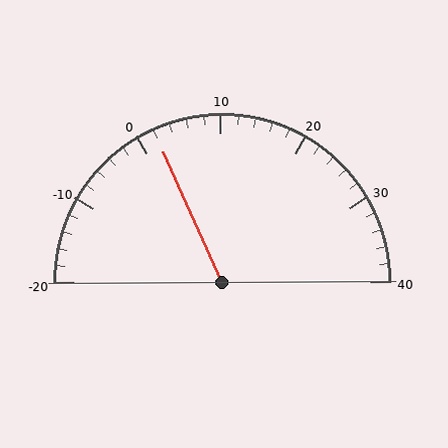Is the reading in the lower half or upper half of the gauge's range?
The reading is in the lower half of the range (-20 to 40).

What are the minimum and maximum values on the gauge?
The gauge ranges from -20 to 40.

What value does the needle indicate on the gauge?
The needle indicates approximately 2.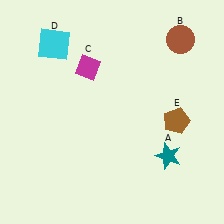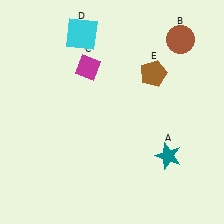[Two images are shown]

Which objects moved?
The objects that moved are: the cyan square (D), the brown pentagon (E).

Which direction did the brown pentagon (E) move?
The brown pentagon (E) moved up.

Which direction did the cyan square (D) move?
The cyan square (D) moved right.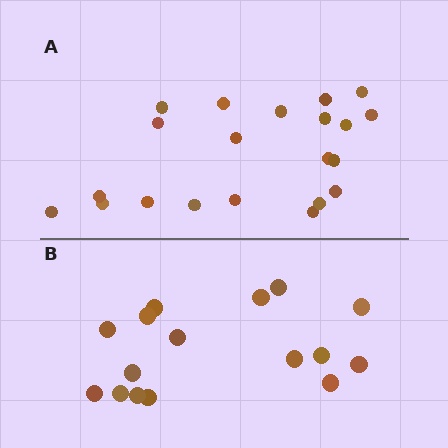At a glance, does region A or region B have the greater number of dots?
Region A (the top region) has more dots.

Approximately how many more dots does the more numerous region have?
Region A has about 5 more dots than region B.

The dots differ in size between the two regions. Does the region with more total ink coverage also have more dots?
No. Region B has more total ink coverage because its dots are larger, but region A actually contains more individual dots. Total area can be misleading — the number of items is what matters here.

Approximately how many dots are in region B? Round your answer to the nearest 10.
About 20 dots. (The exact count is 16, which rounds to 20.)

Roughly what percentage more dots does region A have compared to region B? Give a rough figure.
About 30% more.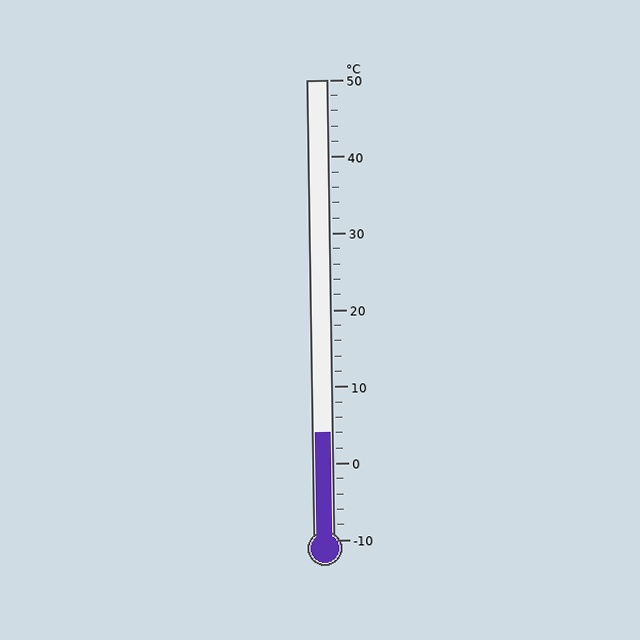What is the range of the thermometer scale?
The thermometer scale ranges from -10°C to 50°C.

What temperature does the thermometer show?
The thermometer shows approximately 4°C.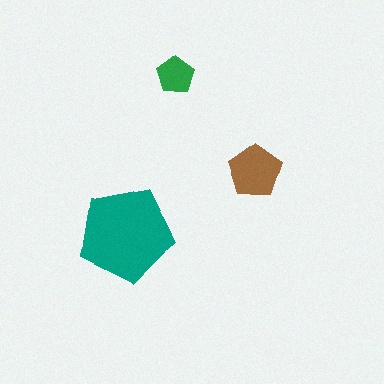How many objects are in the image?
There are 3 objects in the image.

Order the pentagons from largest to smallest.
the teal one, the brown one, the green one.